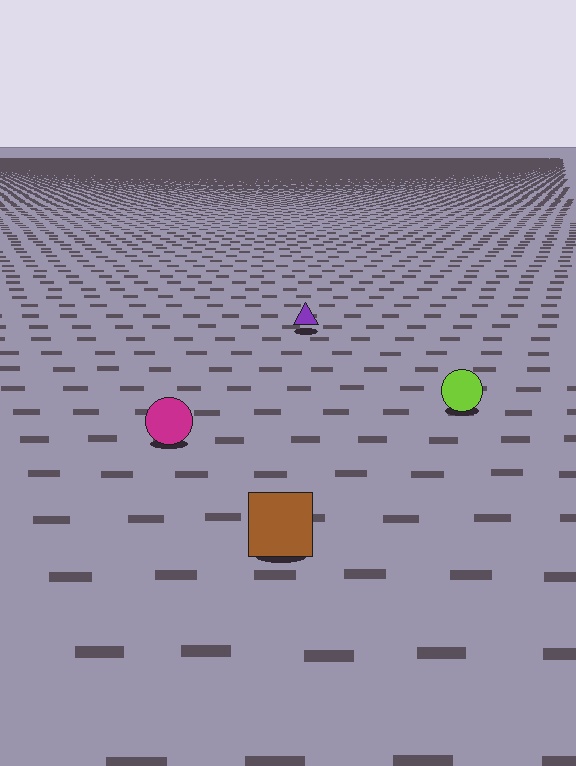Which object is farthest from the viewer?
The purple triangle is farthest from the viewer. It appears smaller and the ground texture around it is denser.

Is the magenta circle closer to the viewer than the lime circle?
Yes. The magenta circle is closer — you can tell from the texture gradient: the ground texture is coarser near it.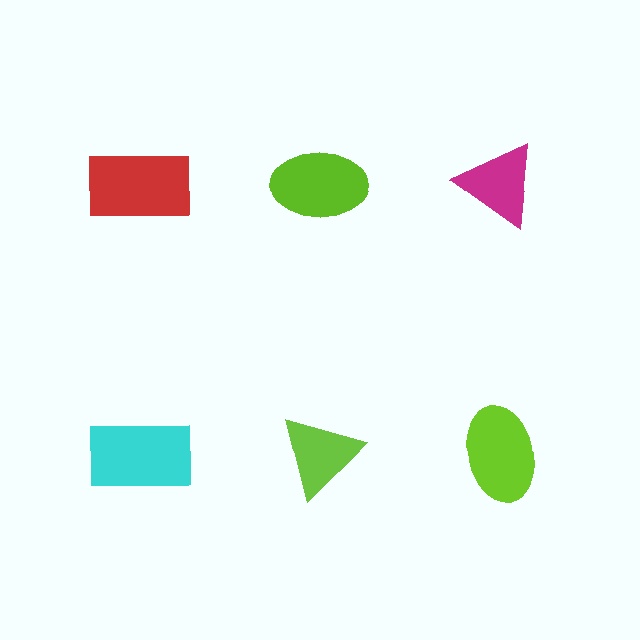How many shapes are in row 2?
3 shapes.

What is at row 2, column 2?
A lime triangle.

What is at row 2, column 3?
A lime ellipse.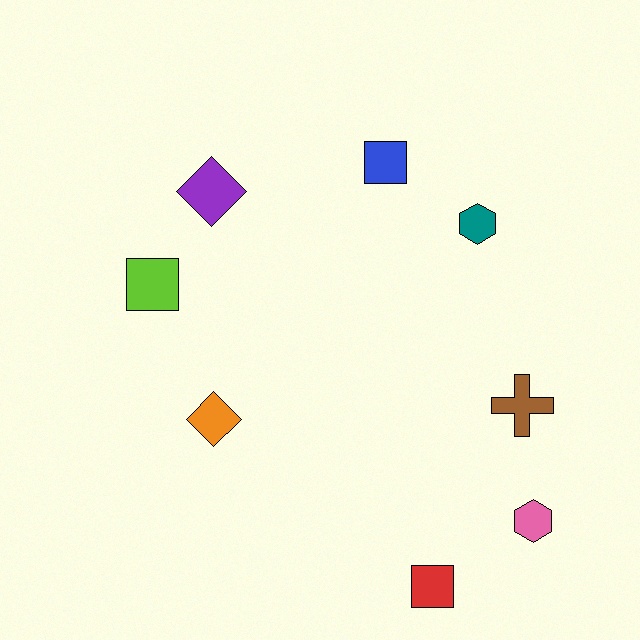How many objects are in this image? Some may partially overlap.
There are 8 objects.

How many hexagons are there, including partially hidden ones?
There are 2 hexagons.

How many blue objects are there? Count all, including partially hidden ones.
There is 1 blue object.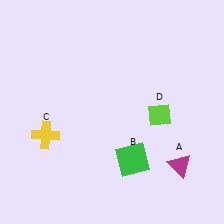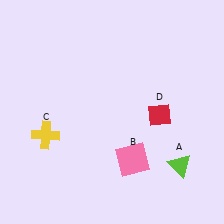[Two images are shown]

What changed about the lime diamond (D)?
In Image 1, D is lime. In Image 2, it changed to red.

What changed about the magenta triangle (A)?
In Image 1, A is magenta. In Image 2, it changed to lime.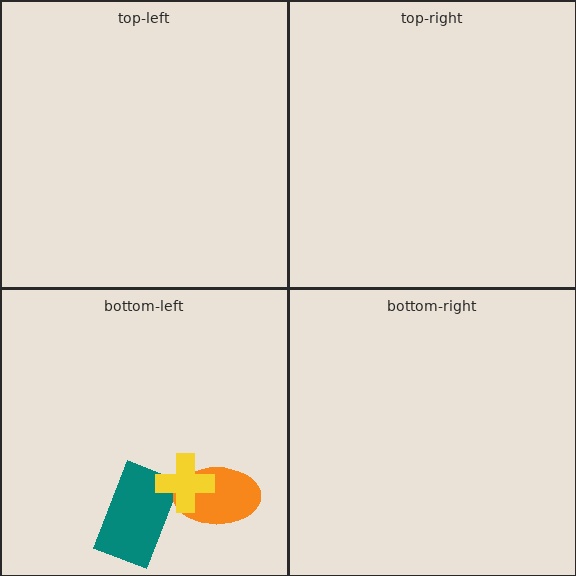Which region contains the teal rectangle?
The bottom-left region.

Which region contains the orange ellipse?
The bottom-left region.